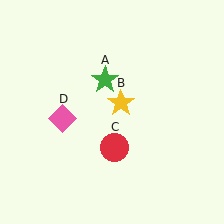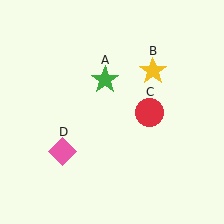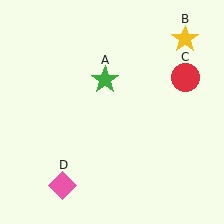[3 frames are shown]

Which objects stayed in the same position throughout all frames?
Green star (object A) remained stationary.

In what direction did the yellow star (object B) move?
The yellow star (object B) moved up and to the right.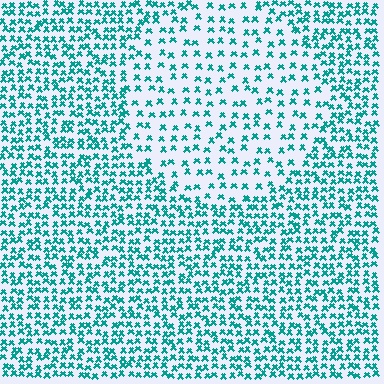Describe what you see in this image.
The image contains small teal elements arranged at two different densities. A circle-shaped region is visible where the elements are less densely packed than the surrounding area.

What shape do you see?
I see a circle.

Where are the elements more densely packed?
The elements are more densely packed outside the circle boundary.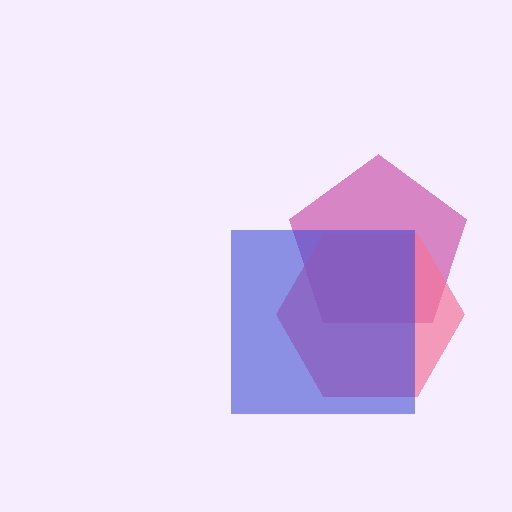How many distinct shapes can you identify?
There are 3 distinct shapes: a magenta pentagon, a pink hexagon, a blue square.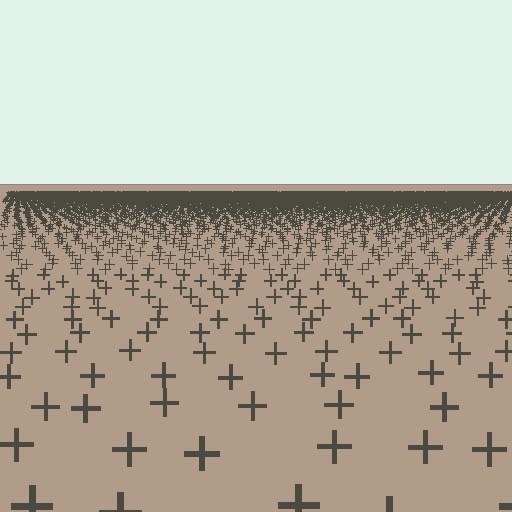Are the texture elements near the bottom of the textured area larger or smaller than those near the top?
Larger. Near the bottom, elements are closer to the viewer and appear at a bigger on-screen size.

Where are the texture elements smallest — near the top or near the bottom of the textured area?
Near the top.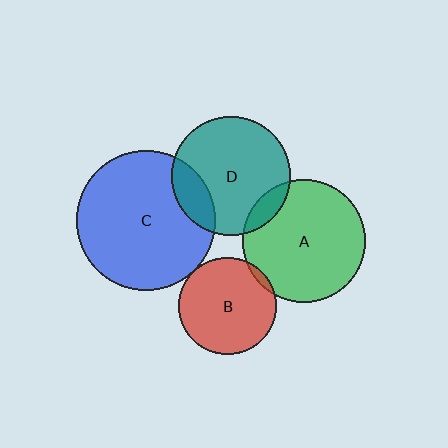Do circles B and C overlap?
Yes.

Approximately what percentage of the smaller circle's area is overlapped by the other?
Approximately 5%.